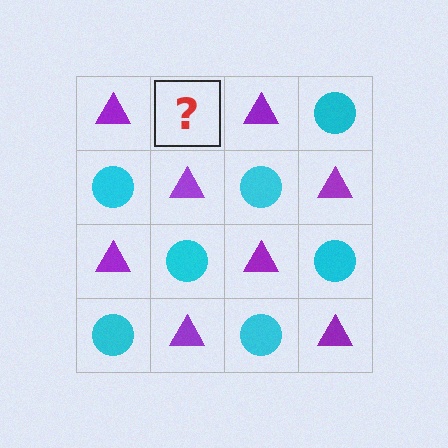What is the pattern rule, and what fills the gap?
The rule is that it alternates purple triangle and cyan circle in a checkerboard pattern. The gap should be filled with a cyan circle.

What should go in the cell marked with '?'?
The missing cell should contain a cyan circle.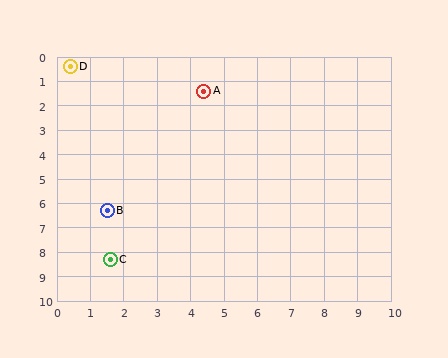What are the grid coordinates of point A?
Point A is at approximately (4.4, 1.4).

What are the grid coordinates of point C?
Point C is at approximately (1.6, 8.3).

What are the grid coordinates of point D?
Point D is at approximately (0.4, 0.4).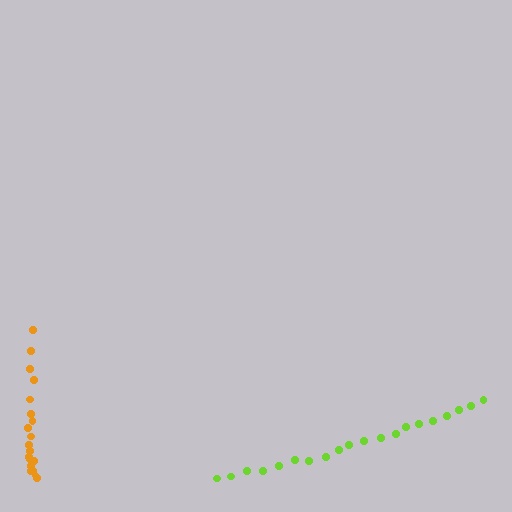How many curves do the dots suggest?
There are 2 distinct paths.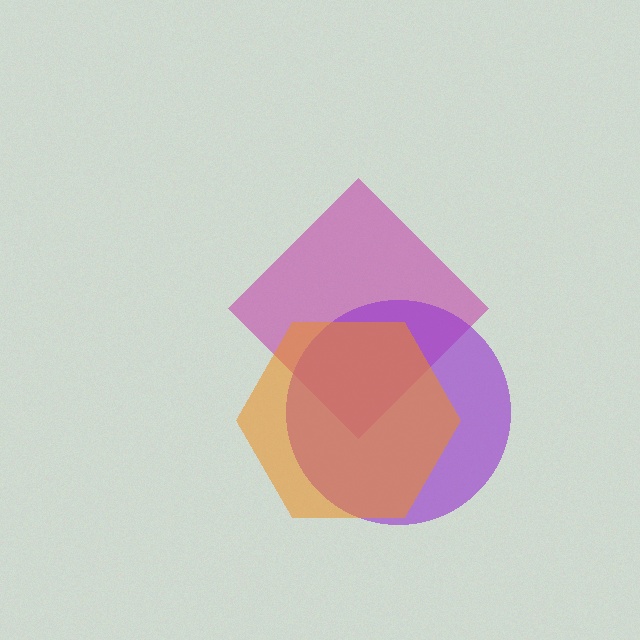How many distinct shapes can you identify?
There are 3 distinct shapes: a magenta diamond, a purple circle, an orange hexagon.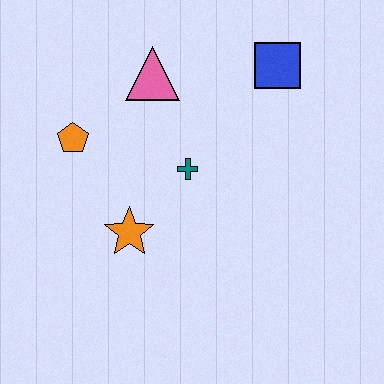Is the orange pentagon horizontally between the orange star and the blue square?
No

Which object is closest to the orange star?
The teal cross is closest to the orange star.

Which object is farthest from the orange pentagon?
The blue square is farthest from the orange pentagon.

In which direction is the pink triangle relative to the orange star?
The pink triangle is above the orange star.